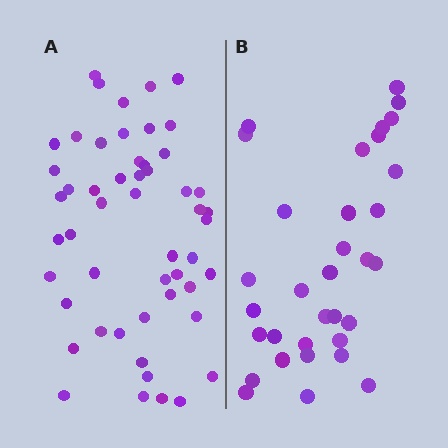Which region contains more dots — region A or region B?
Region A (the left region) has more dots.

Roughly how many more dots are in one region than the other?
Region A has approximately 20 more dots than region B.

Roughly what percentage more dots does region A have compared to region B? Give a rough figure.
About 60% more.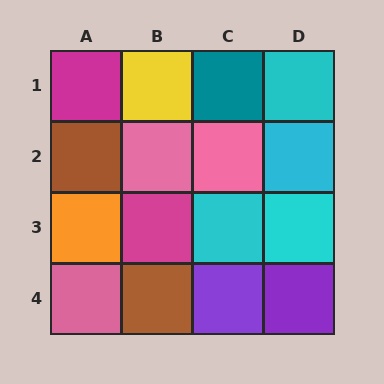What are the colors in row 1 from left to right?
Magenta, yellow, teal, cyan.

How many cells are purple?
2 cells are purple.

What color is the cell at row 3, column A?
Orange.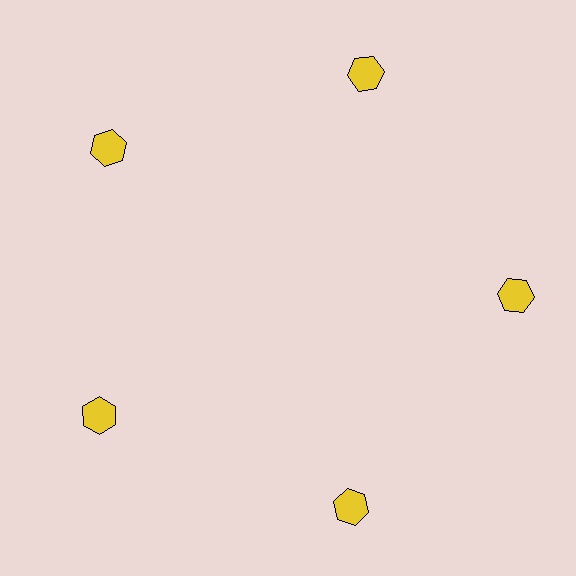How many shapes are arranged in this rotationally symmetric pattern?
There are 5 shapes, arranged in 5 groups of 1.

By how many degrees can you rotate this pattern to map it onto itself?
The pattern maps onto itself every 72 degrees of rotation.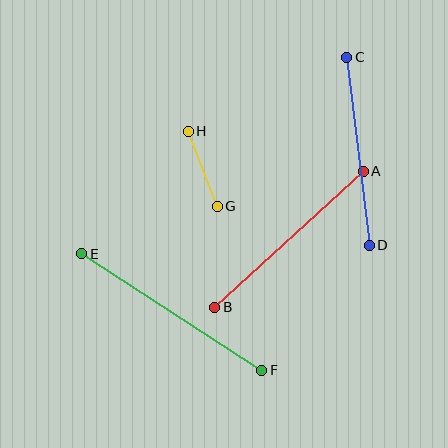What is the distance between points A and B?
The distance is approximately 201 pixels.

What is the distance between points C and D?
The distance is approximately 189 pixels.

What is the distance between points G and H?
The distance is approximately 80 pixels.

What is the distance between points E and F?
The distance is approximately 215 pixels.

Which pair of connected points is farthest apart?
Points E and F are farthest apart.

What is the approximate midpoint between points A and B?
The midpoint is at approximately (289, 239) pixels.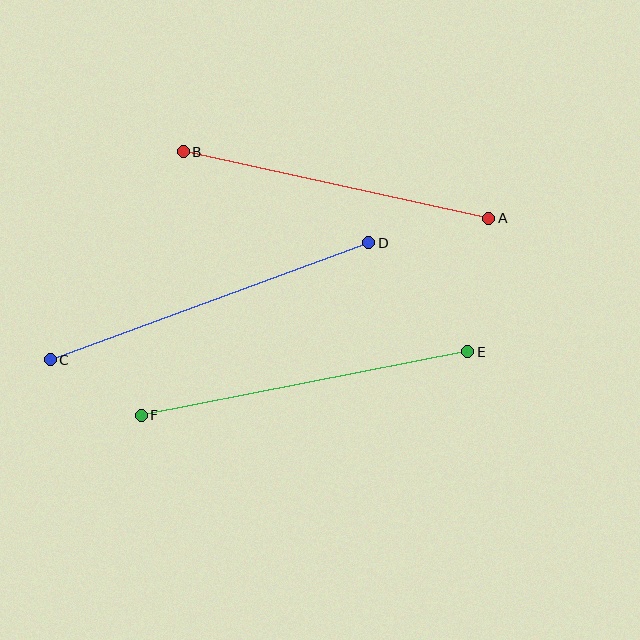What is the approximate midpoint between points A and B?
The midpoint is at approximately (336, 185) pixels.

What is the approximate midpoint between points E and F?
The midpoint is at approximately (304, 384) pixels.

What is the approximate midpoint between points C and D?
The midpoint is at approximately (210, 301) pixels.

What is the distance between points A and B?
The distance is approximately 313 pixels.